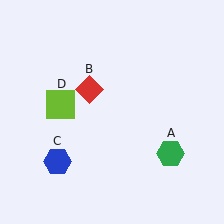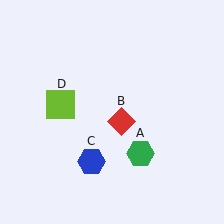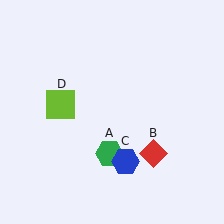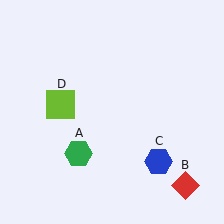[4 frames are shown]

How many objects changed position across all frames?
3 objects changed position: green hexagon (object A), red diamond (object B), blue hexagon (object C).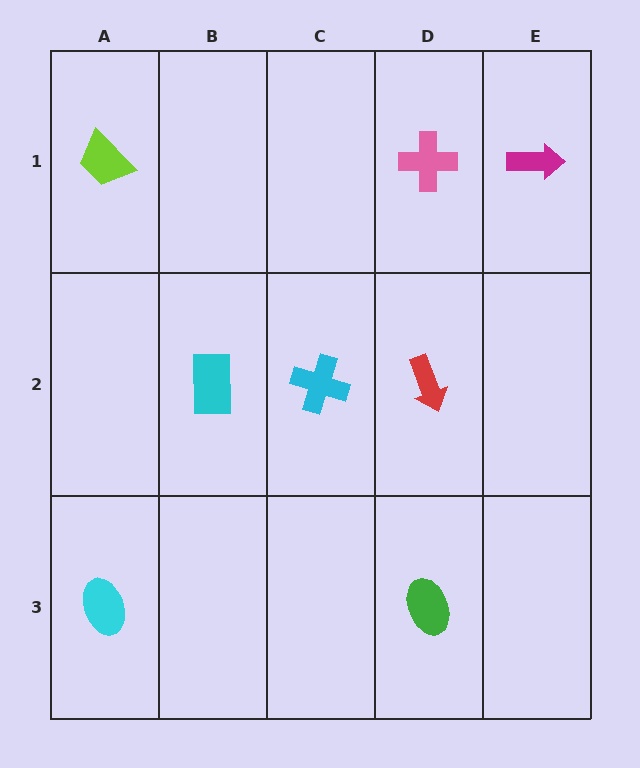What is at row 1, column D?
A pink cross.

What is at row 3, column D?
A green ellipse.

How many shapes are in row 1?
3 shapes.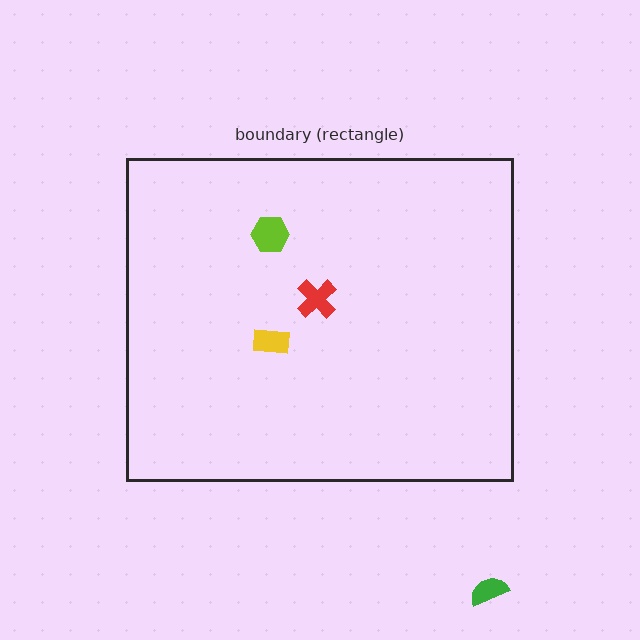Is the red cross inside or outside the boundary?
Inside.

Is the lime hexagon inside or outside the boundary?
Inside.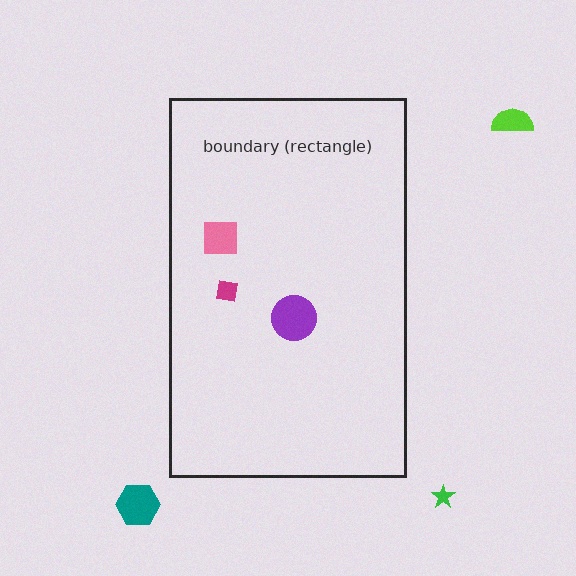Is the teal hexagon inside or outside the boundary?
Outside.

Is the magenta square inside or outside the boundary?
Inside.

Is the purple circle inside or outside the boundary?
Inside.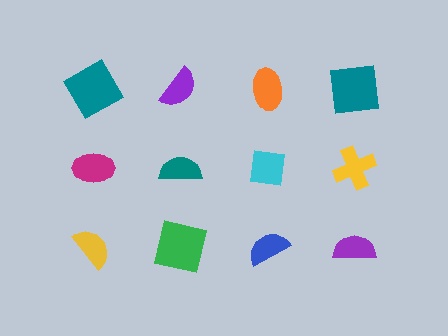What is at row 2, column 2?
A teal semicircle.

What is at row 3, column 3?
A blue semicircle.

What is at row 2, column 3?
A cyan square.